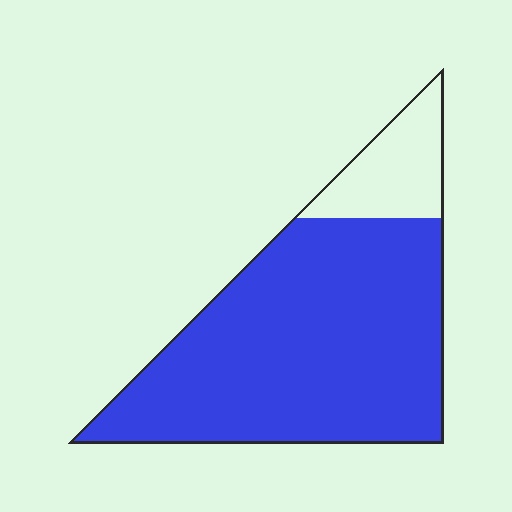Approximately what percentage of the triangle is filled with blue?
Approximately 85%.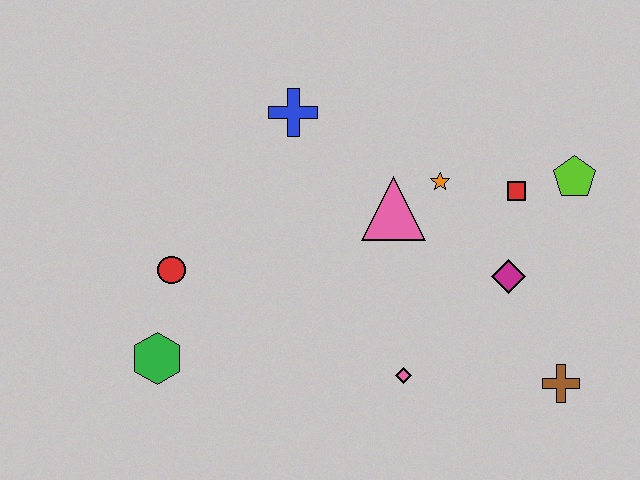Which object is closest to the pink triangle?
The orange star is closest to the pink triangle.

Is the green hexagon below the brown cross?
No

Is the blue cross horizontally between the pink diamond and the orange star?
No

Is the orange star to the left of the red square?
Yes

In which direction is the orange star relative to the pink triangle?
The orange star is to the right of the pink triangle.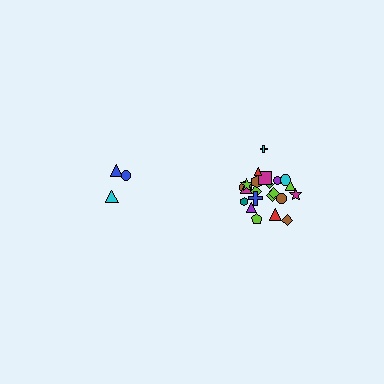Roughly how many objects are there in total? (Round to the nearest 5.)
Roughly 25 objects in total.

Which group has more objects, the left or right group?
The right group.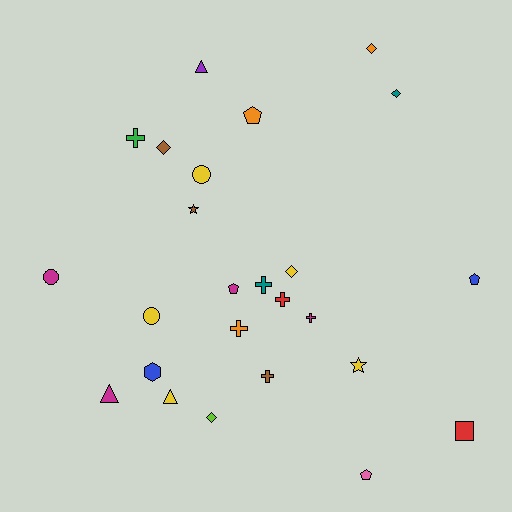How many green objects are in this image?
There is 1 green object.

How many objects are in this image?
There are 25 objects.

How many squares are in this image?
There is 1 square.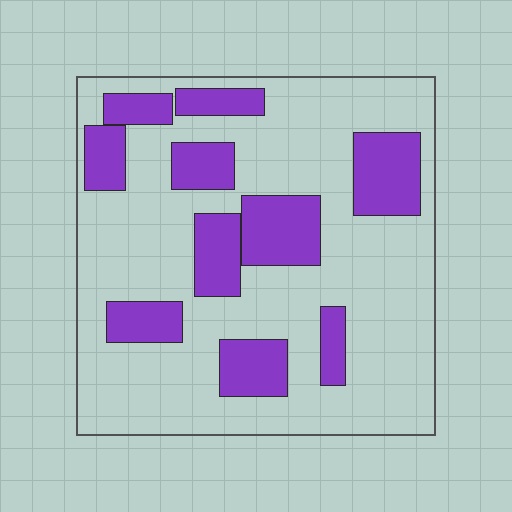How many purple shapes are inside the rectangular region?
10.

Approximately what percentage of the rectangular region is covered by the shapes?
Approximately 25%.